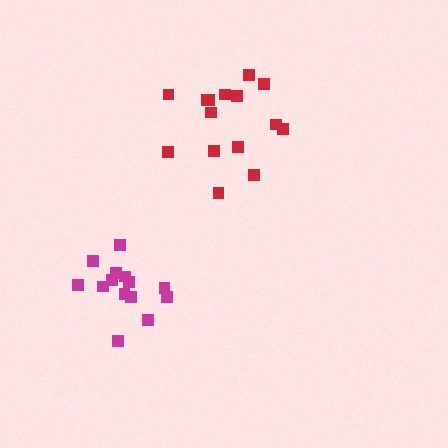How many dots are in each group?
Group 1: 15 dots, Group 2: 14 dots (29 total).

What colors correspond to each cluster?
The clusters are colored: red, magenta.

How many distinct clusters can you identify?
There are 2 distinct clusters.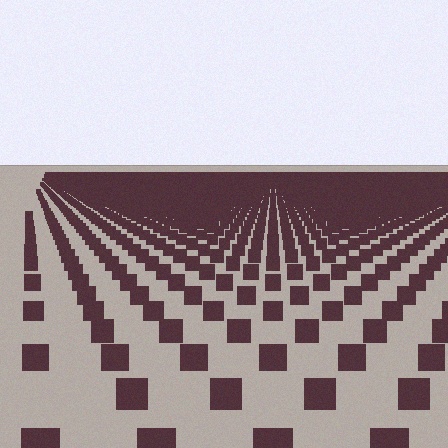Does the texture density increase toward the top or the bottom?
Density increases toward the top.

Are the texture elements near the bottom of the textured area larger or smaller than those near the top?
Larger. Near the bottom, elements are closer to the viewer and appear at a bigger on-screen size.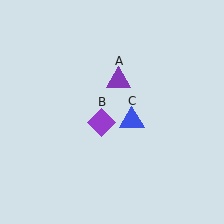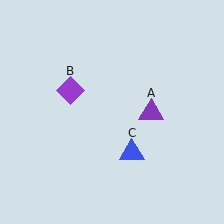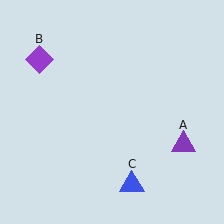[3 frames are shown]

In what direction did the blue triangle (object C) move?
The blue triangle (object C) moved down.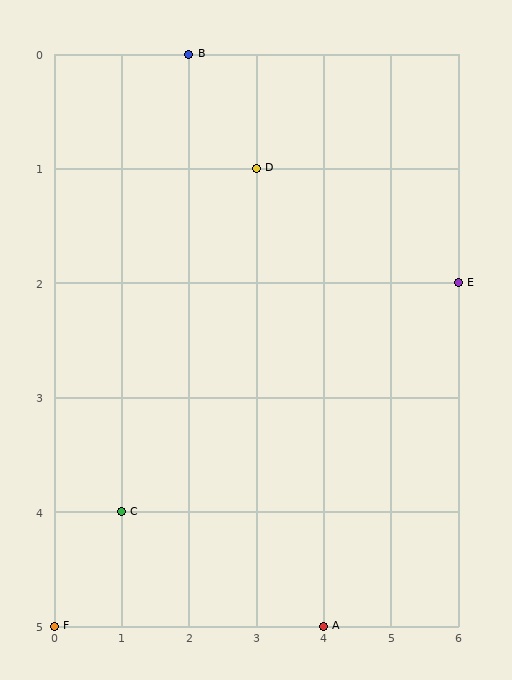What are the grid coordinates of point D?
Point D is at grid coordinates (3, 1).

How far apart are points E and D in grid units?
Points E and D are 3 columns and 1 row apart (about 3.2 grid units diagonally).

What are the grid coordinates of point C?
Point C is at grid coordinates (1, 4).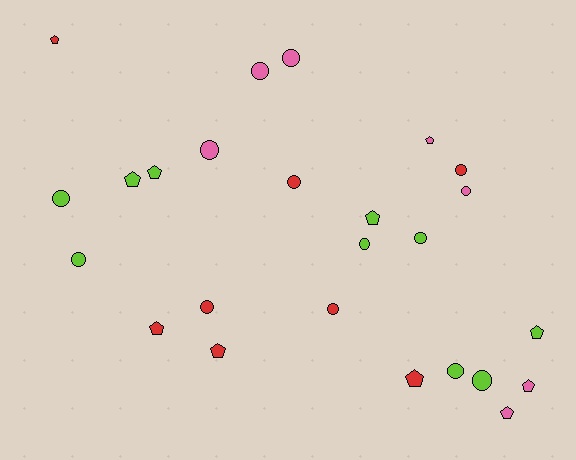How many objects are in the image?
There are 25 objects.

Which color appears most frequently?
Lime, with 10 objects.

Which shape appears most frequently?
Circle, with 14 objects.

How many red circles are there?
There are 4 red circles.